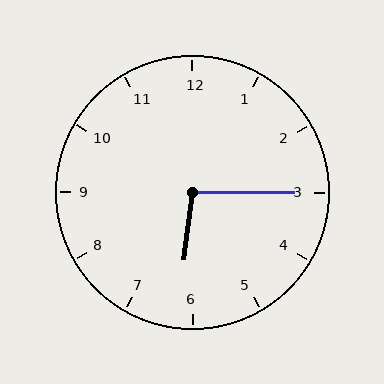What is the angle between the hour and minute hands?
Approximately 98 degrees.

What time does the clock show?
6:15.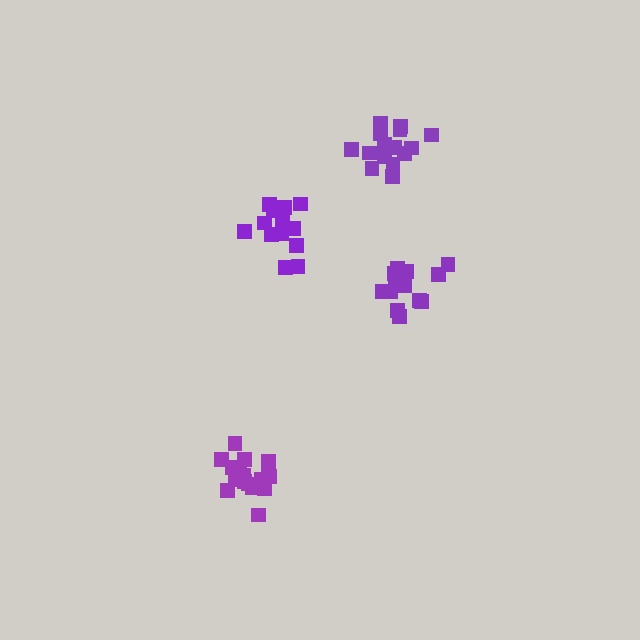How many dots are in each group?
Group 1: 17 dots, Group 2: 15 dots, Group 3: 14 dots, Group 4: 14 dots (60 total).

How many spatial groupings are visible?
There are 4 spatial groupings.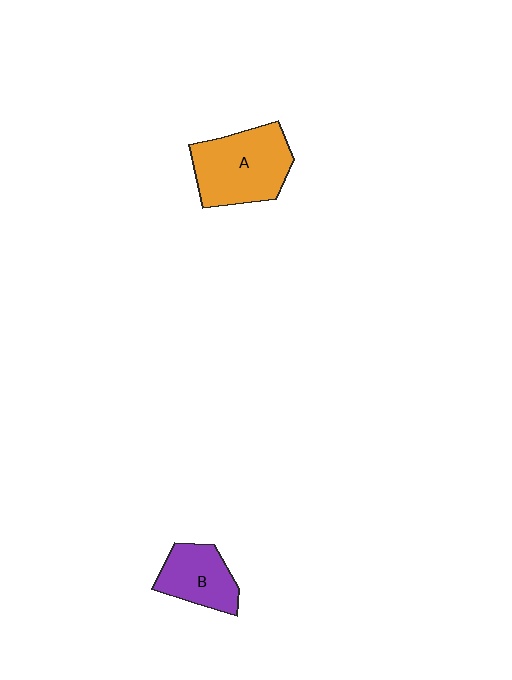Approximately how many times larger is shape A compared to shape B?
Approximately 1.6 times.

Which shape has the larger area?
Shape A (orange).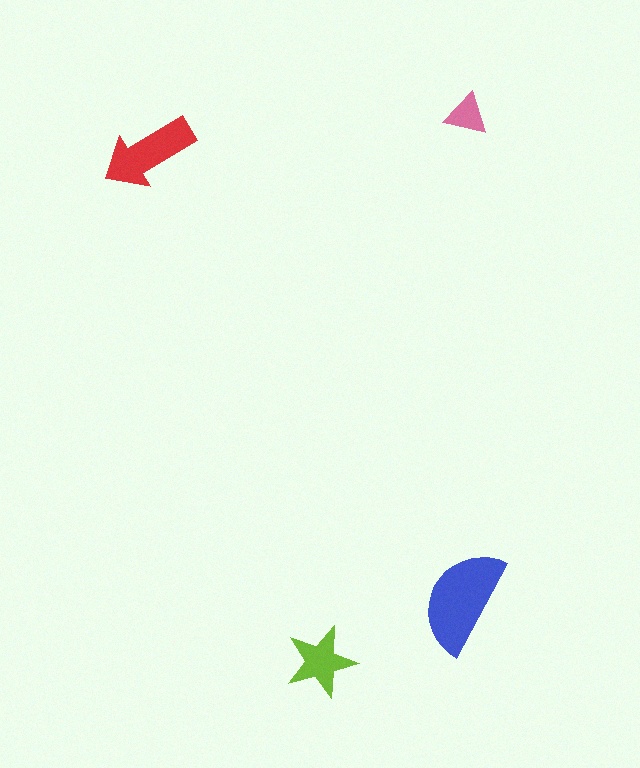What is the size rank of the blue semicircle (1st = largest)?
1st.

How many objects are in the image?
There are 4 objects in the image.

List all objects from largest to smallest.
The blue semicircle, the red arrow, the lime star, the pink triangle.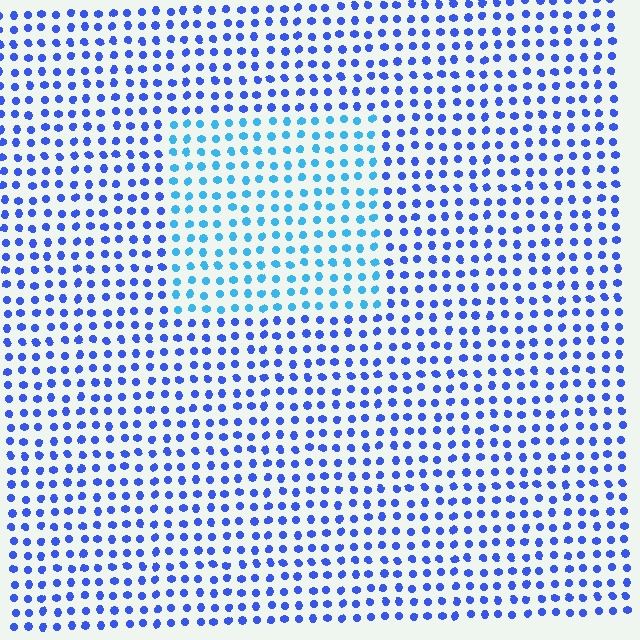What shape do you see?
I see a rectangle.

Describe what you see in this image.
The image is filled with small blue elements in a uniform arrangement. A rectangle-shaped region is visible where the elements are tinted to a slightly different hue, forming a subtle color boundary.